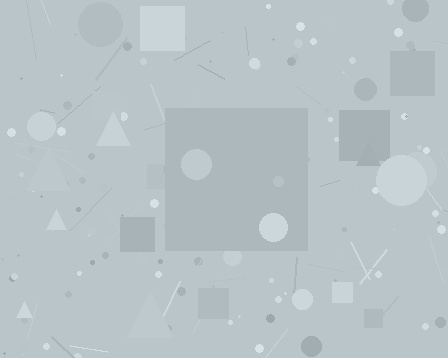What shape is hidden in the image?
A square is hidden in the image.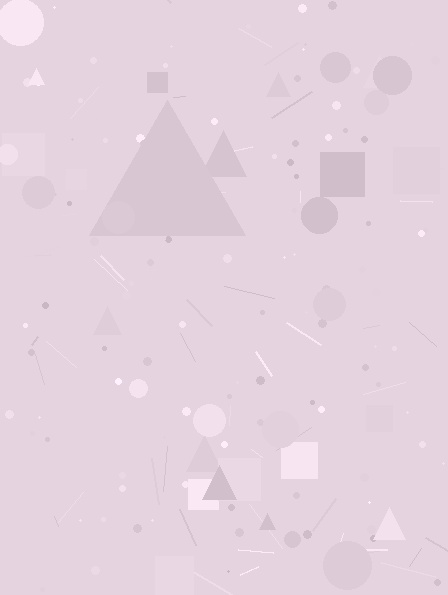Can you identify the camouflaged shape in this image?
The camouflaged shape is a triangle.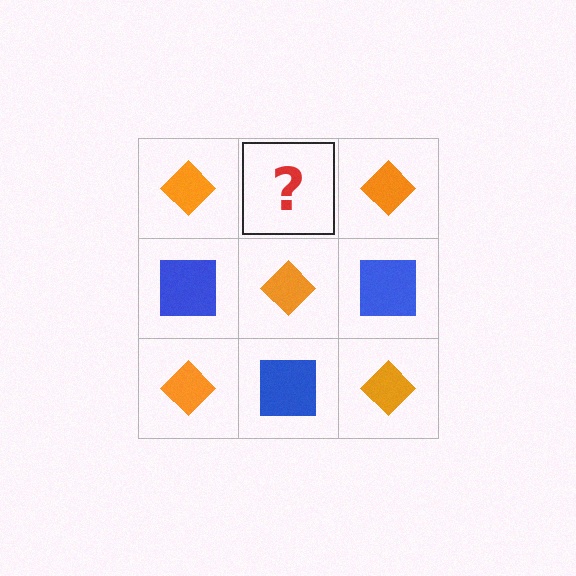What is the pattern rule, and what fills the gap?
The rule is that it alternates orange diamond and blue square in a checkerboard pattern. The gap should be filled with a blue square.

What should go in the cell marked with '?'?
The missing cell should contain a blue square.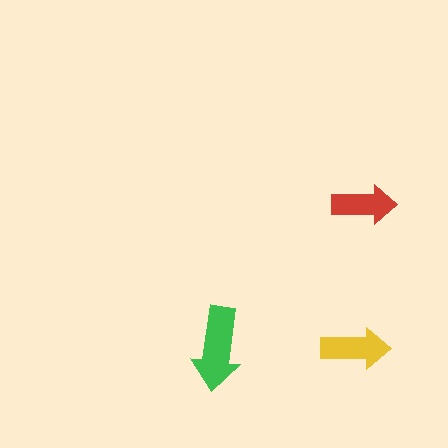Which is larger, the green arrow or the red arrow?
The green one.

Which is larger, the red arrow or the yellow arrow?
The yellow one.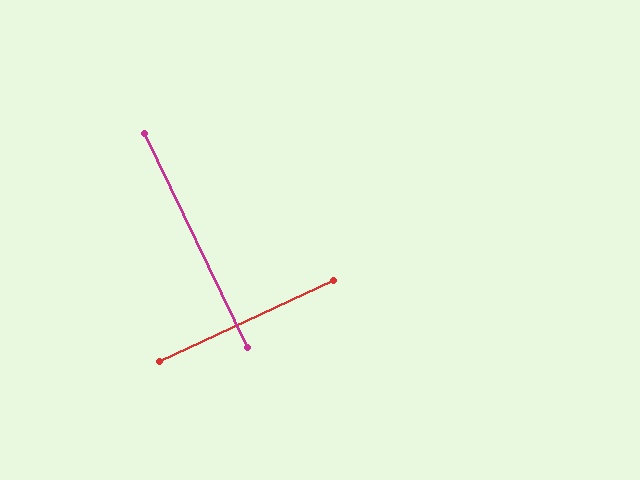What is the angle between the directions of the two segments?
Approximately 89 degrees.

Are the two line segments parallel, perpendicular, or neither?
Perpendicular — they meet at approximately 89°.